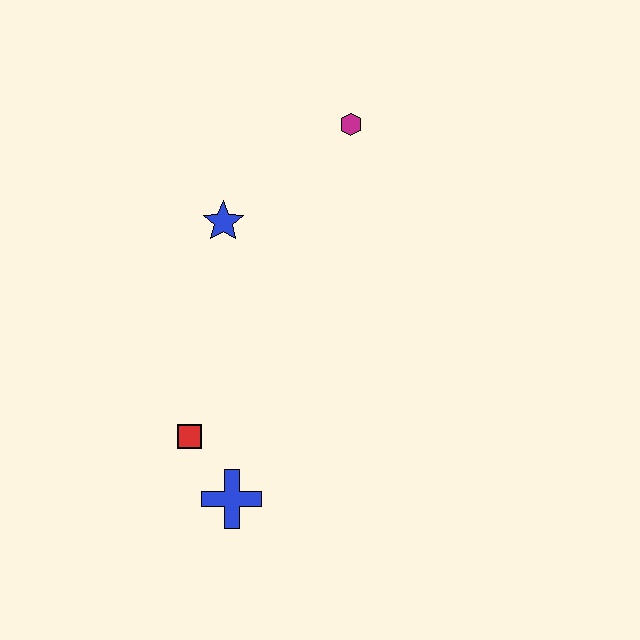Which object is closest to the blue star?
The magenta hexagon is closest to the blue star.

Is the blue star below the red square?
No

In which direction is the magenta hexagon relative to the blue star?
The magenta hexagon is to the right of the blue star.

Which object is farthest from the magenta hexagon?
The blue cross is farthest from the magenta hexagon.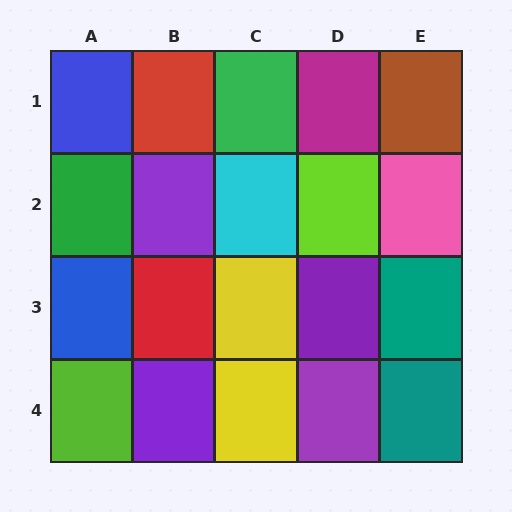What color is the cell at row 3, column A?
Blue.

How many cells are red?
2 cells are red.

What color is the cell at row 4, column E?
Teal.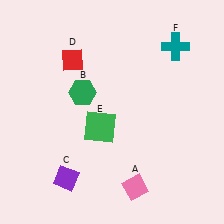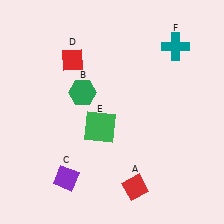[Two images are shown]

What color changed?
The diamond (A) changed from pink in Image 1 to red in Image 2.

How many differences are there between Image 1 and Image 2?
There is 1 difference between the two images.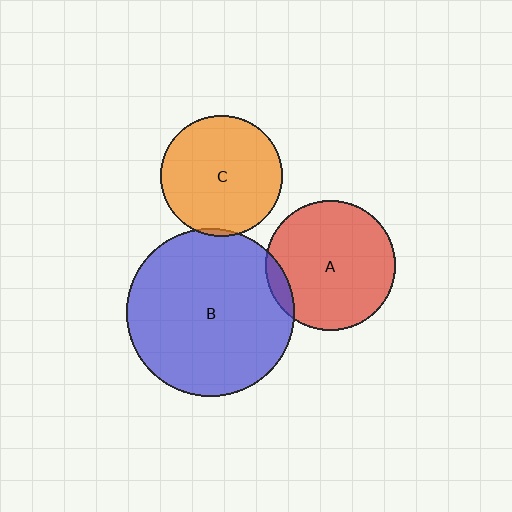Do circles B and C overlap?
Yes.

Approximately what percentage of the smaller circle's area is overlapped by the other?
Approximately 5%.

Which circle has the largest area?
Circle B (blue).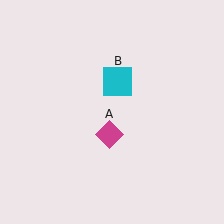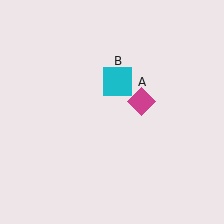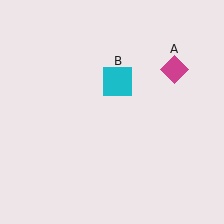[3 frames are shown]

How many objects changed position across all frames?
1 object changed position: magenta diamond (object A).